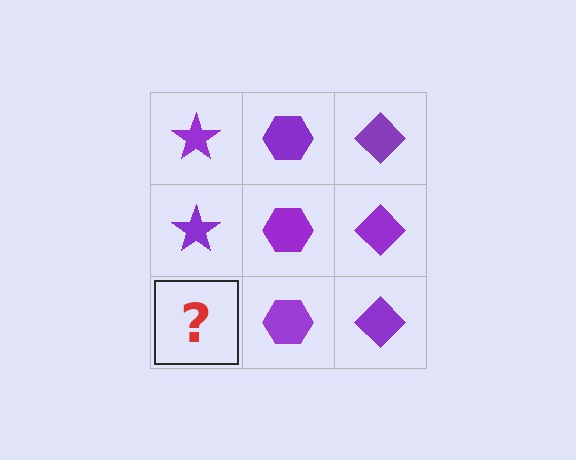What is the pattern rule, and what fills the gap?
The rule is that each column has a consistent shape. The gap should be filled with a purple star.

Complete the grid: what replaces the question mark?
The question mark should be replaced with a purple star.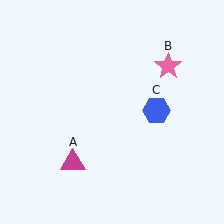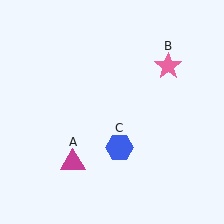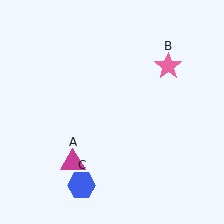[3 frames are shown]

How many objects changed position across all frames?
1 object changed position: blue hexagon (object C).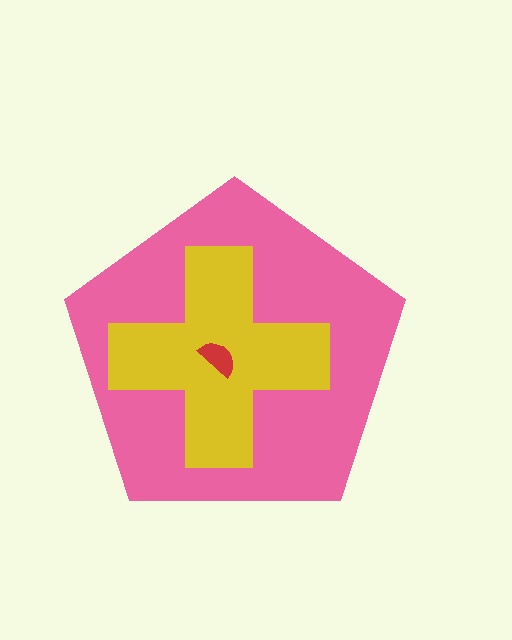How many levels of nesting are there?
3.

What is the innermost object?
The red semicircle.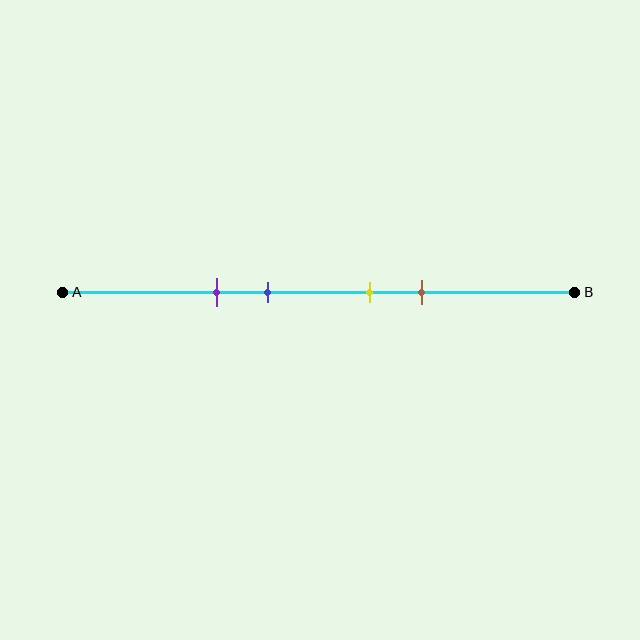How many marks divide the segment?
There are 4 marks dividing the segment.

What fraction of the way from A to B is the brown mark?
The brown mark is approximately 70% (0.7) of the way from A to B.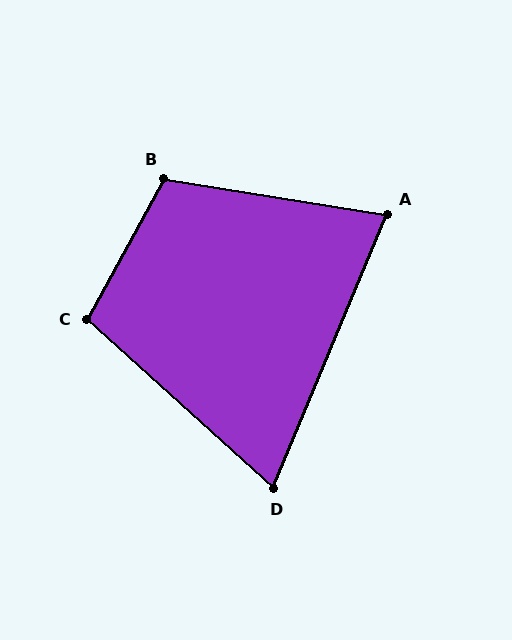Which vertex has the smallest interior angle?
D, at approximately 71 degrees.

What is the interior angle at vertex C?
Approximately 104 degrees (obtuse).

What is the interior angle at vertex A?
Approximately 76 degrees (acute).